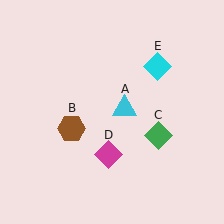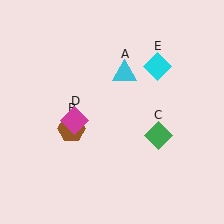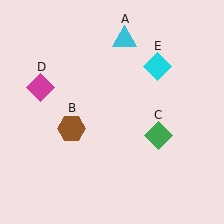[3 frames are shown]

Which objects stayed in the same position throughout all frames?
Brown hexagon (object B) and green diamond (object C) and cyan diamond (object E) remained stationary.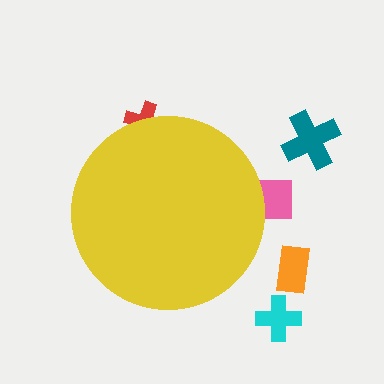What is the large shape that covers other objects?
A yellow circle.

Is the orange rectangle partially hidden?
No, the orange rectangle is fully visible.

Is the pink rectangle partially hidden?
Yes, the pink rectangle is partially hidden behind the yellow circle.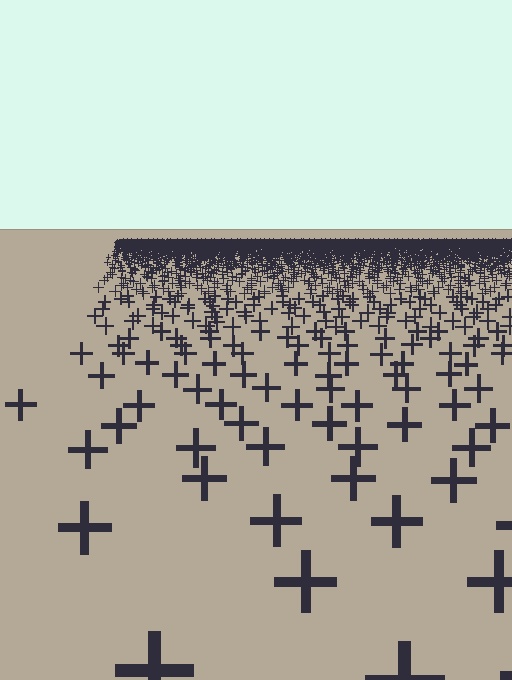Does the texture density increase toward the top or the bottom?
Density increases toward the top.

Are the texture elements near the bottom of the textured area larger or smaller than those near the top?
Larger. Near the bottom, elements are closer to the viewer and appear at a bigger on-screen size.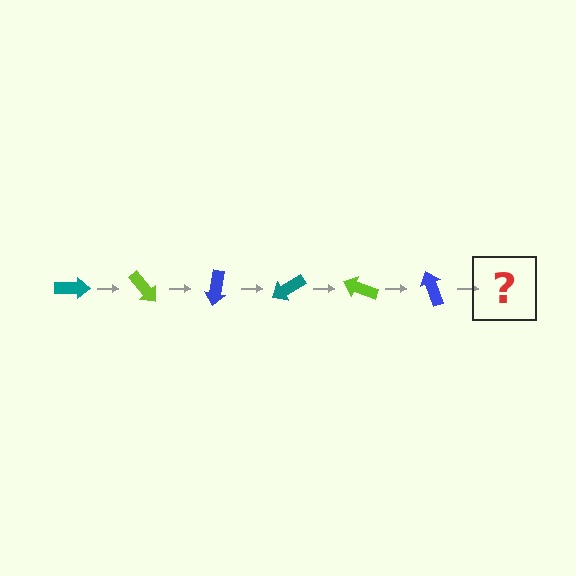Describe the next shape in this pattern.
It should be a teal arrow, rotated 300 degrees from the start.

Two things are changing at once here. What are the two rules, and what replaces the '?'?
The two rules are that it rotates 50 degrees each step and the color cycles through teal, lime, and blue. The '?' should be a teal arrow, rotated 300 degrees from the start.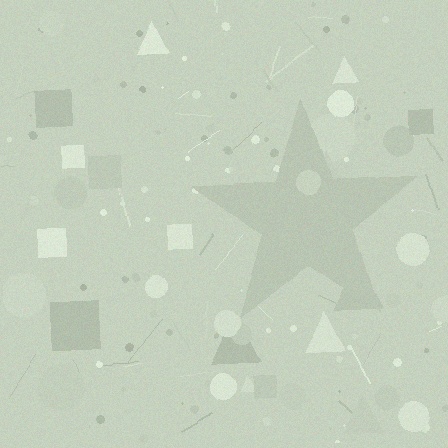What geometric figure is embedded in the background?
A star is embedded in the background.